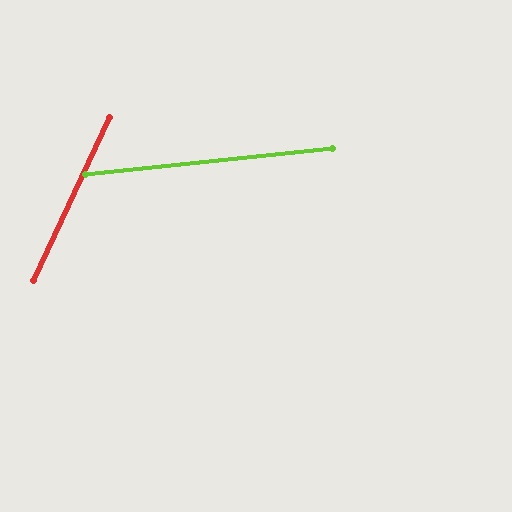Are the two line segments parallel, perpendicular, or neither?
Neither parallel nor perpendicular — they differ by about 59°.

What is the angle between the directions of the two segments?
Approximately 59 degrees.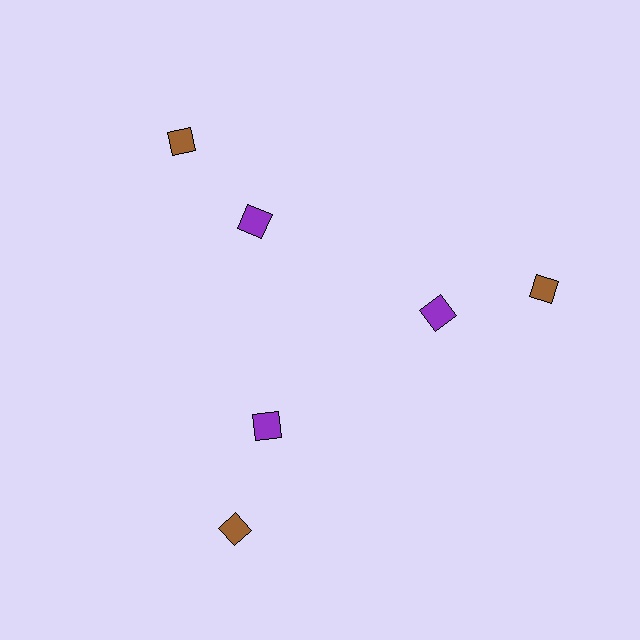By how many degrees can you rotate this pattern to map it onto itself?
The pattern maps onto itself every 120 degrees of rotation.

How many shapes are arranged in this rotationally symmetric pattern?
There are 6 shapes, arranged in 3 groups of 2.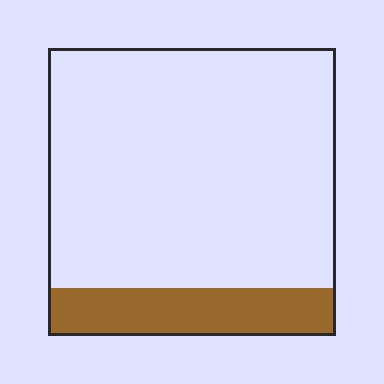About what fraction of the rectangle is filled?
About one sixth (1/6).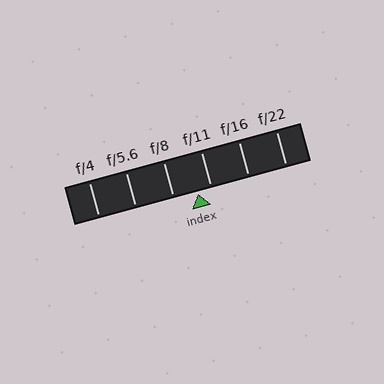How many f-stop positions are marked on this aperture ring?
There are 6 f-stop positions marked.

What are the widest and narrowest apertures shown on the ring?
The widest aperture shown is f/4 and the narrowest is f/22.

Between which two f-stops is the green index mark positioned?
The index mark is between f/8 and f/11.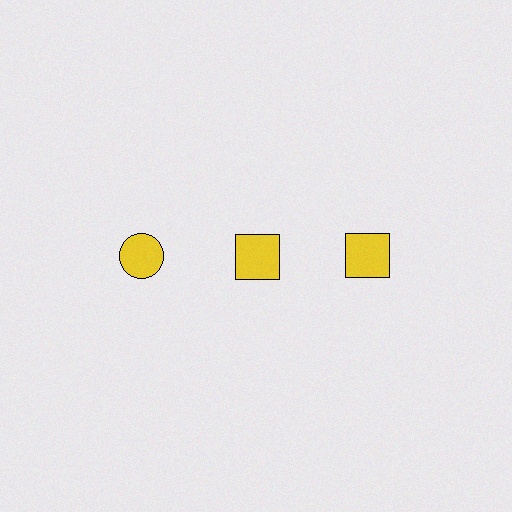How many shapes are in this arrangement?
There are 3 shapes arranged in a grid pattern.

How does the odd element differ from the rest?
It has a different shape: circle instead of square.